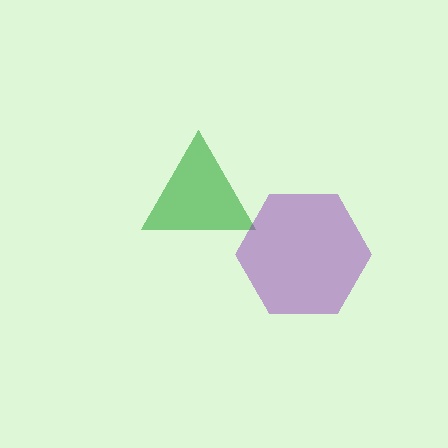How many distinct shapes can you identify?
There are 2 distinct shapes: a green triangle, a purple hexagon.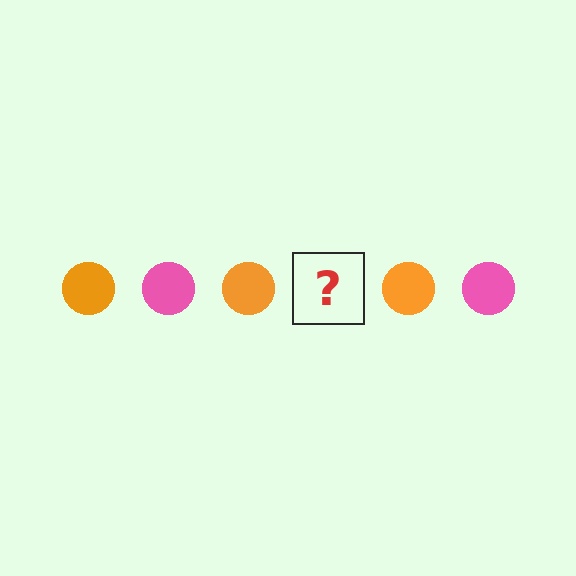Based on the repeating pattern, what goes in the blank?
The blank should be a pink circle.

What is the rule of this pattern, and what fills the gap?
The rule is that the pattern cycles through orange, pink circles. The gap should be filled with a pink circle.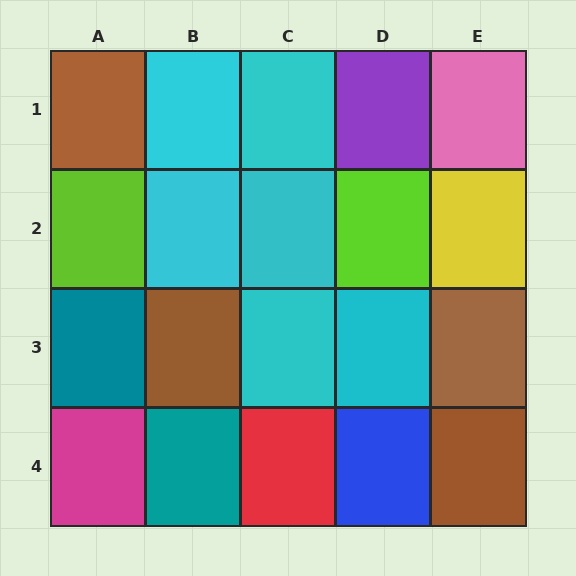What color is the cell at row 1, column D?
Purple.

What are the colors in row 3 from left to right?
Teal, brown, cyan, cyan, brown.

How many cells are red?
1 cell is red.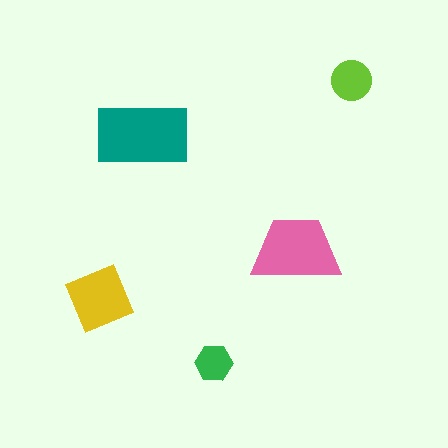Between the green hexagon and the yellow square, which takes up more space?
The yellow square.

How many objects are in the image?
There are 5 objects in the image.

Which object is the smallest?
The green hexagon.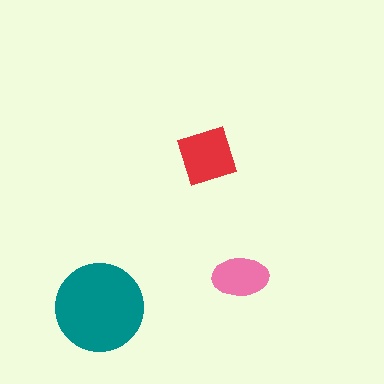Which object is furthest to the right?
The pink ellipse is rightmost.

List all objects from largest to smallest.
The teal circle, the red diamond, the pink ellipse.